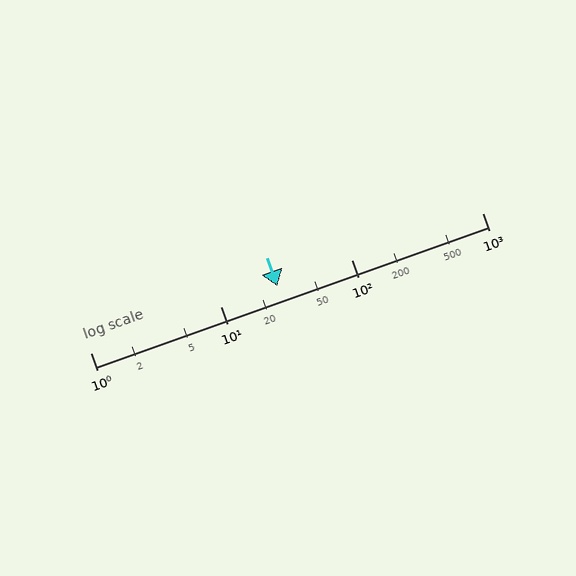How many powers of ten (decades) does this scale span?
The scale spans 3 decades, from 1 to 1000.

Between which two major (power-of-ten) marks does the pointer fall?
The pointer is between 10 and 100.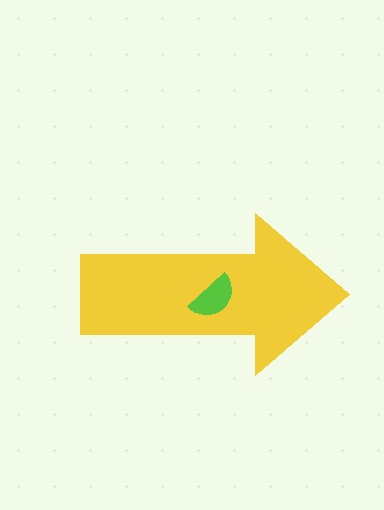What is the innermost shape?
The lime semicircle.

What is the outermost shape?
The yellow arrow.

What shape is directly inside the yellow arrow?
The lime semicircle.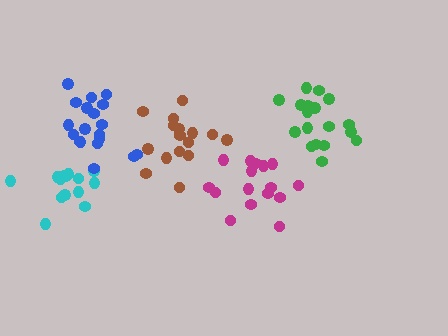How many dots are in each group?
Group 1: 18 dots, Group 2: 16 dots, Group 3: 15 dots, Group 4: 16 dots, Group 5: 19 dots (84 total).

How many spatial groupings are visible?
There are 5 spatial groupings.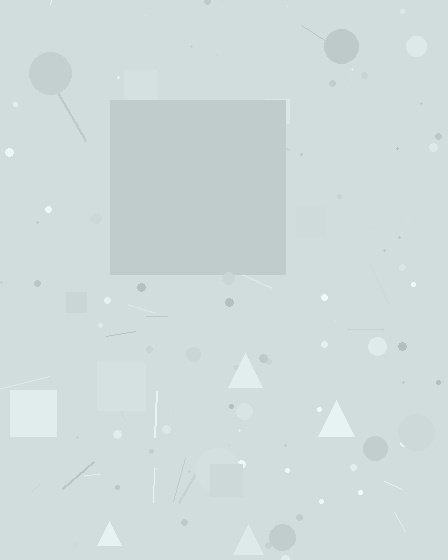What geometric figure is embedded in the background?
A square is embedded in the background.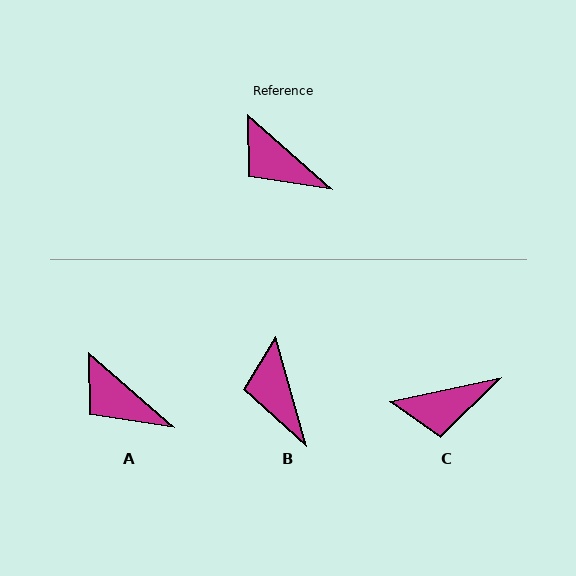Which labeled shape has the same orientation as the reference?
A.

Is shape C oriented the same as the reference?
No, it is off by about 54 degrees.